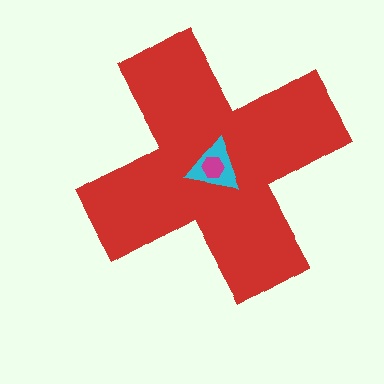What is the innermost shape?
The magenta hexagon.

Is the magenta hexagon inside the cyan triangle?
Yes.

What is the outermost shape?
The red cross.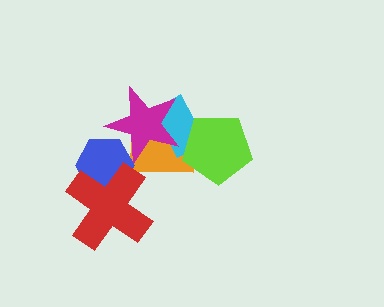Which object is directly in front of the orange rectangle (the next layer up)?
The cyan rectangle is directly in front of the orange rectangle.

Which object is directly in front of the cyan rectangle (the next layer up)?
The magenta star is directly in front of the cyan rectangle.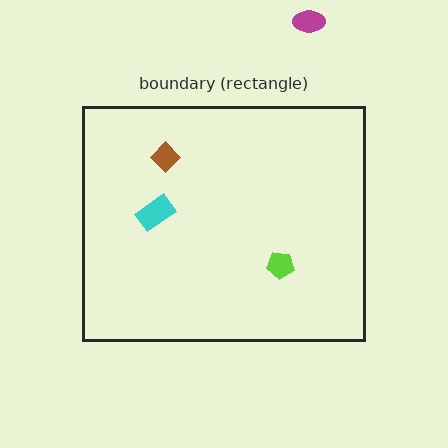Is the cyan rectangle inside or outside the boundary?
Inside.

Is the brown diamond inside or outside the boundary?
Inside.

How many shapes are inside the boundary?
3 inside, 1 outside.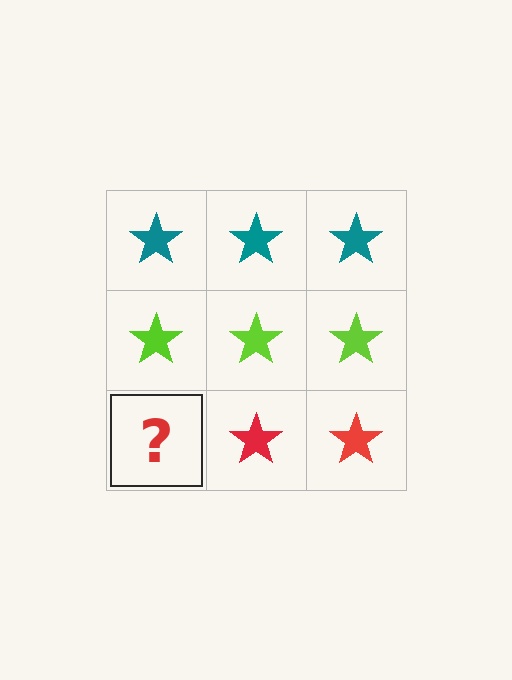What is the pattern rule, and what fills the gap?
The rule is that each row has a consistent color. The gap should be filled with a red star.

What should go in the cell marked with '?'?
The missing cell should contain a red star.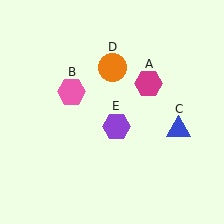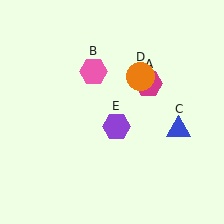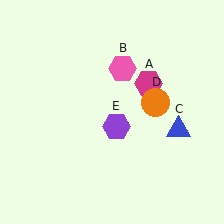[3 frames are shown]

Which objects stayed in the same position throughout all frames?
Magenta hexagon (object A) and blue triangle (object C) and purple hexagon (object E) remained stationary.